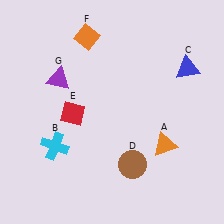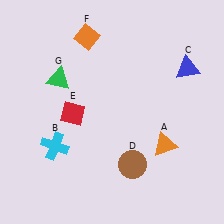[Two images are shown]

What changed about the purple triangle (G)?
In Image 1, G is purple. In Image 2, it changed to green.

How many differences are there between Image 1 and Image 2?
There is 1 difference between the two images.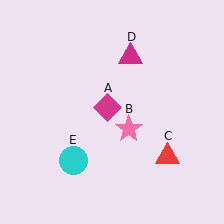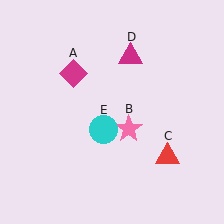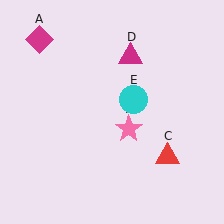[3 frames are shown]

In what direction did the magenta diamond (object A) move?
The magenta diamond (object A) moved up and to the left.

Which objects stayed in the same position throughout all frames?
Pink star (object B) and red triangle (object C) and magenta triangle (object D) remained stationary.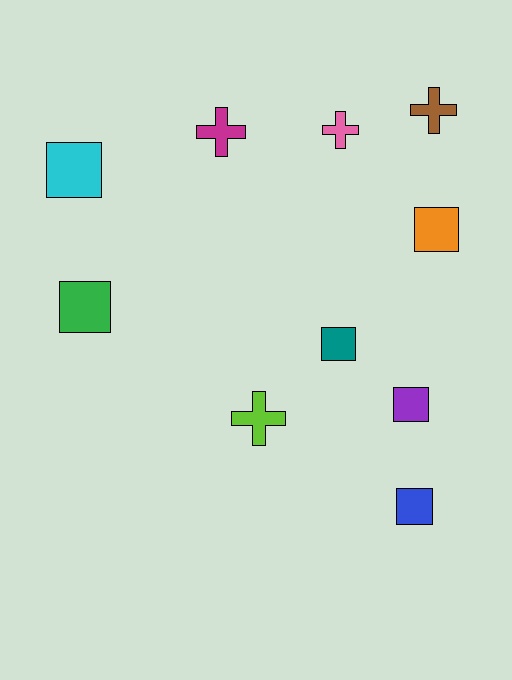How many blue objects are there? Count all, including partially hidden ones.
There is 1 blue object.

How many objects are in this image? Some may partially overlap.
There are 10 objects.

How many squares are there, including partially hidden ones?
There are 6 squares.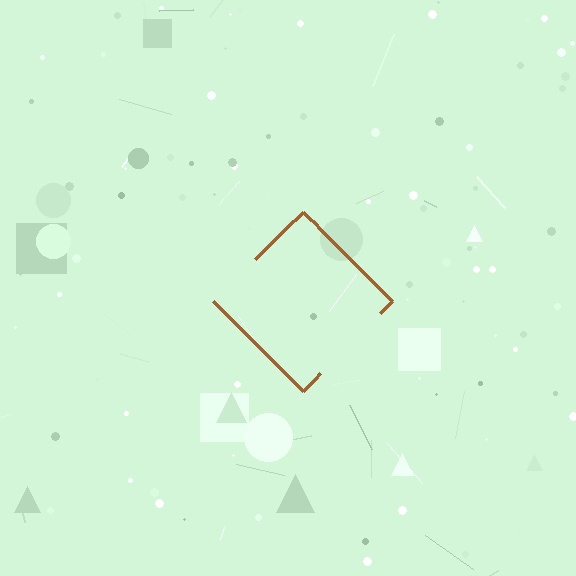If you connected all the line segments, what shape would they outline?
They would outline a diamond.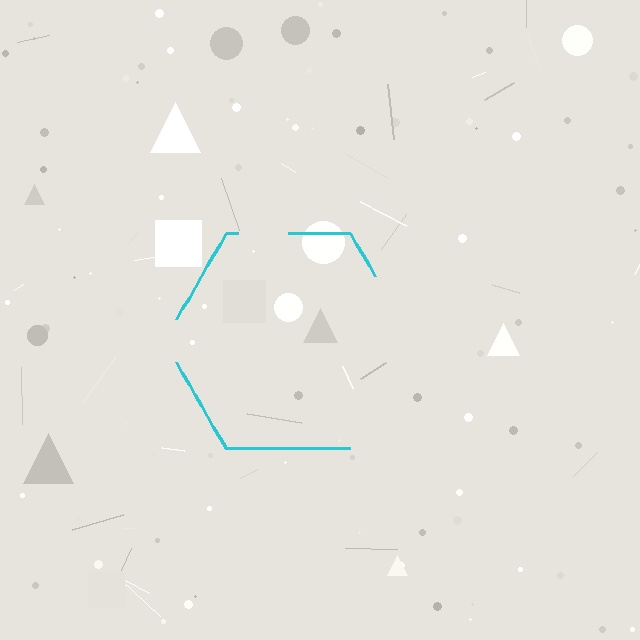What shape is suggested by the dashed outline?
The dashed outline suggests a hexagon.